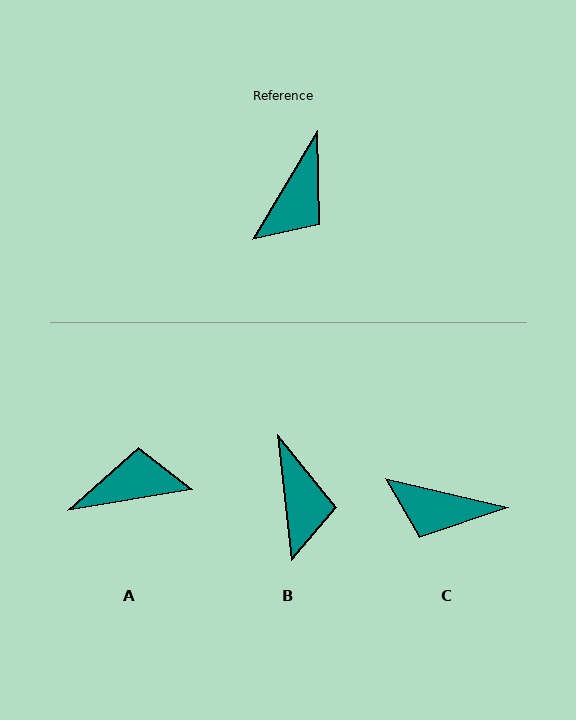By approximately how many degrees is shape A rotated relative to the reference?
Approximately 130 degrees counter-clockwise.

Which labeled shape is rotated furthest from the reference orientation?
A, about 130 degrees away.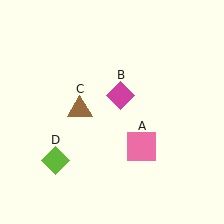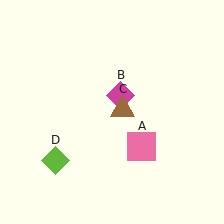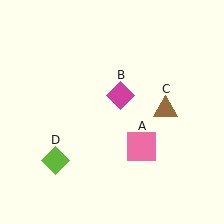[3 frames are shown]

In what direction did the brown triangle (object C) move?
The brown triangle (object C) moved right.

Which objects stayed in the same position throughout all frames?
Pink square (object A) and magenta diamond (object B) and lime diamond (object D) remained stationary.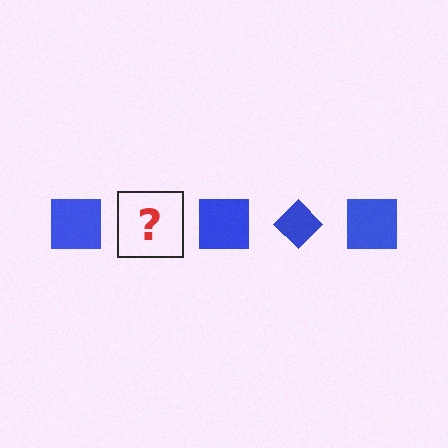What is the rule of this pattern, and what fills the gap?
The rule is that the pattern cycles through square, diamond shapes in blue. The gap should be filled with a blue diamond.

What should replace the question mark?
The question mark should be replaced with a blue diamond.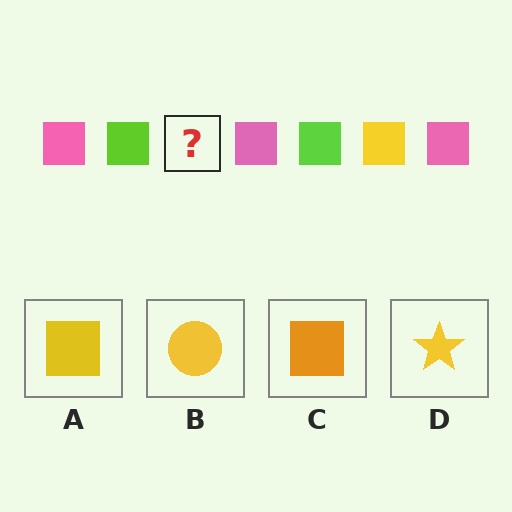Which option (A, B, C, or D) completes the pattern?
A.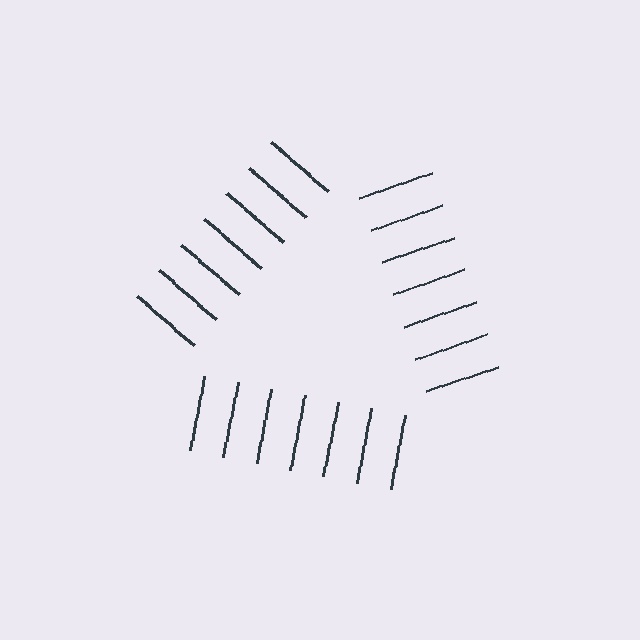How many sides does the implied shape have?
3 sides — the line-ends trace a triangle.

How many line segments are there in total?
21 — 7 along each of the 3 edges.